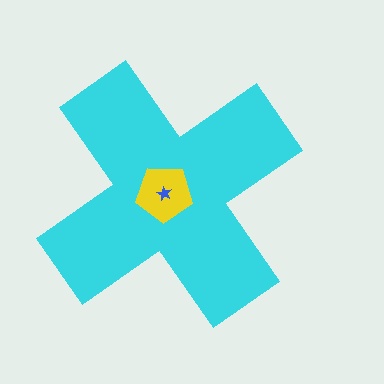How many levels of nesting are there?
3.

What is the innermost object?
The blue star.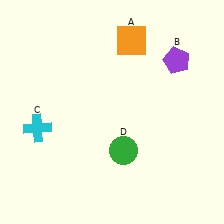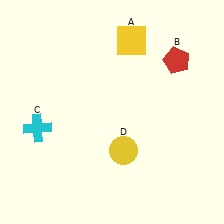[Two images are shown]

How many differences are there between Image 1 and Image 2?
There are 3 differences between the two images.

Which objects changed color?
A changed from orange to yellow. B changed from purple to red. D changed from green to yellow.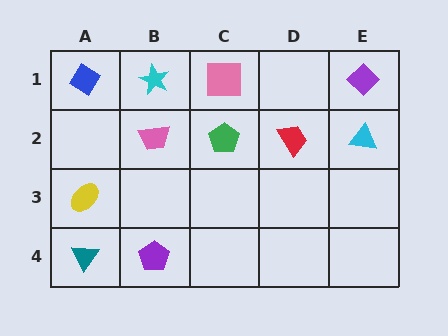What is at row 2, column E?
A cyan triangle.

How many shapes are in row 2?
4 shapes.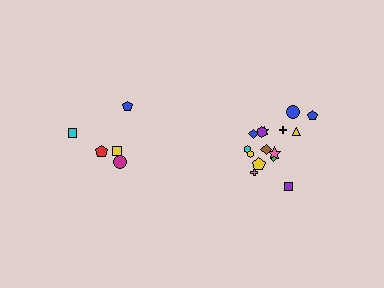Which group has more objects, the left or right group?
The right group.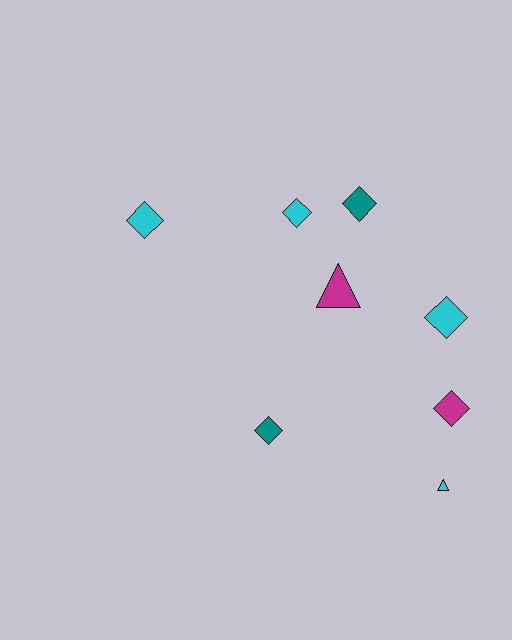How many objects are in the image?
There are 8 objects.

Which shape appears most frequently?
Diamond, with 6 objects.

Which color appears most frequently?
Cyan, with 4 objects.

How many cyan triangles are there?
There is 1 cyan triangle.